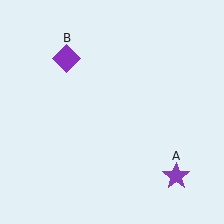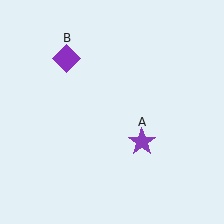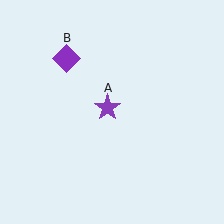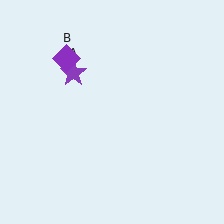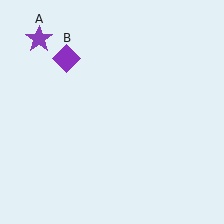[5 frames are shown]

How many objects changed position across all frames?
1 object changed position: purple star (object A).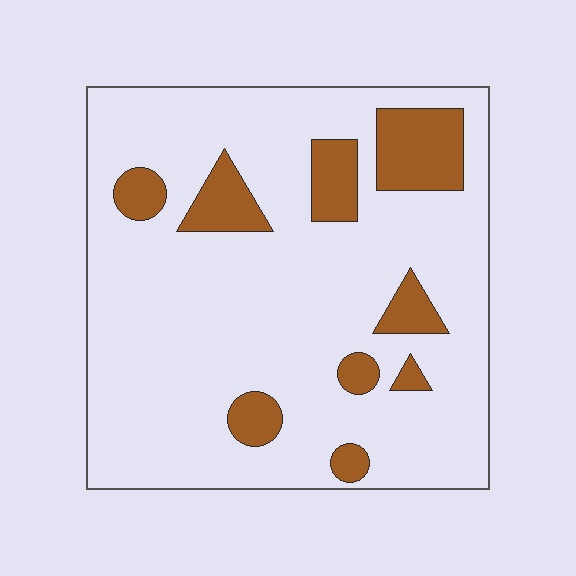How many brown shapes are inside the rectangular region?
9.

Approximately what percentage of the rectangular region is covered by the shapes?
Approximately 15%.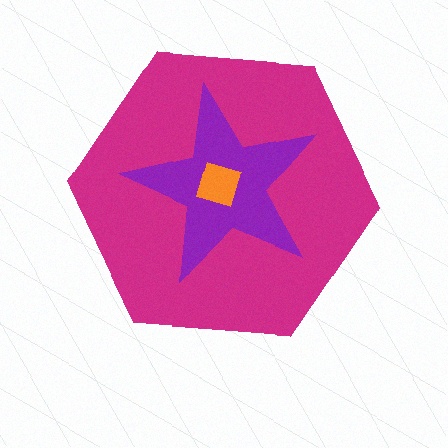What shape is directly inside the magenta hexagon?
The purple star.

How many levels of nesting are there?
3.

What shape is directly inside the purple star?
The orange square.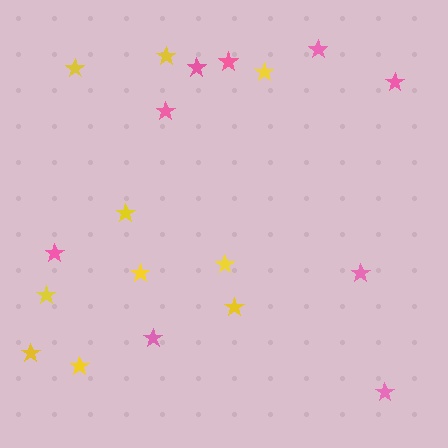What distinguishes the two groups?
There are 2 groups: one group of pink stars (9) and one group of yellow stars (10).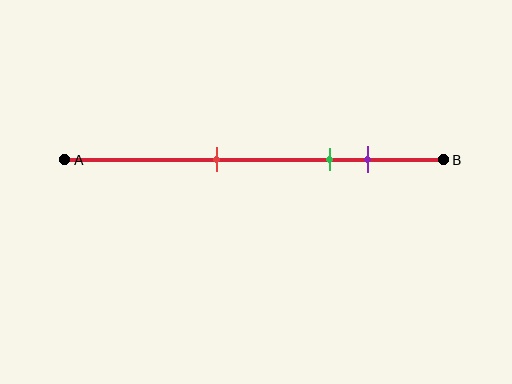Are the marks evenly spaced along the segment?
No, the marks are not evenly spaced.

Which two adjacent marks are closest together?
The green and purple marks are the closest adjacent pair.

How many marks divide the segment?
There are 3 marks dividing the segment.